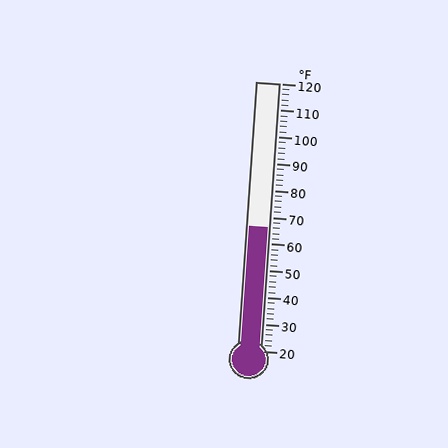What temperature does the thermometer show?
The thermometer shows approximately 66°F.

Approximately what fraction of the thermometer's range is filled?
The thermometer is filled to approximately 45% of its range.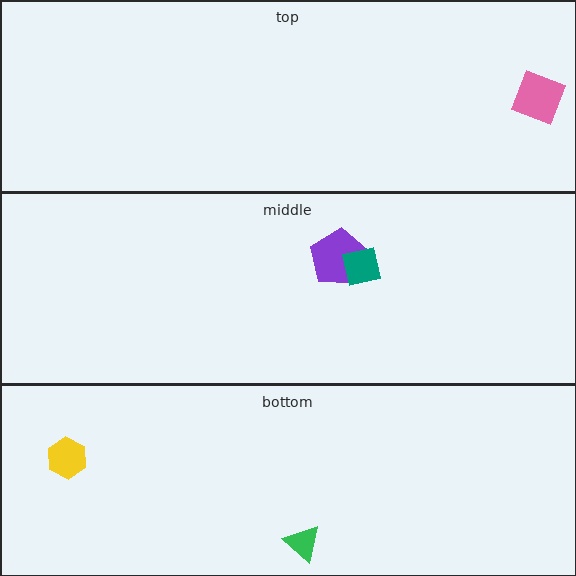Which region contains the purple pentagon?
The middle region.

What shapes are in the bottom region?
The green triangle, the yellow hexagon.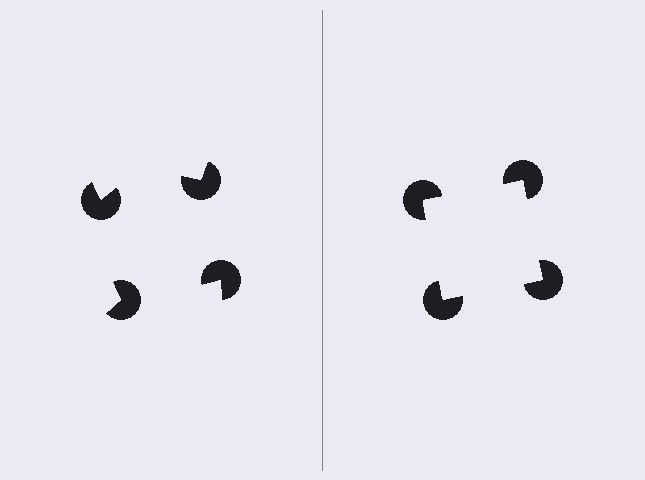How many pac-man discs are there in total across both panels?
8 — 4 on each side.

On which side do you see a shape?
An illusory square appears on the right side. On the left side the wedge cuts are rotated, so no coherent shape forms.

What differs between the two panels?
The pac-man discs are positioned identically on both sides; only the wedge orientations differ. On the right they align to a square; on the left they are misaligned.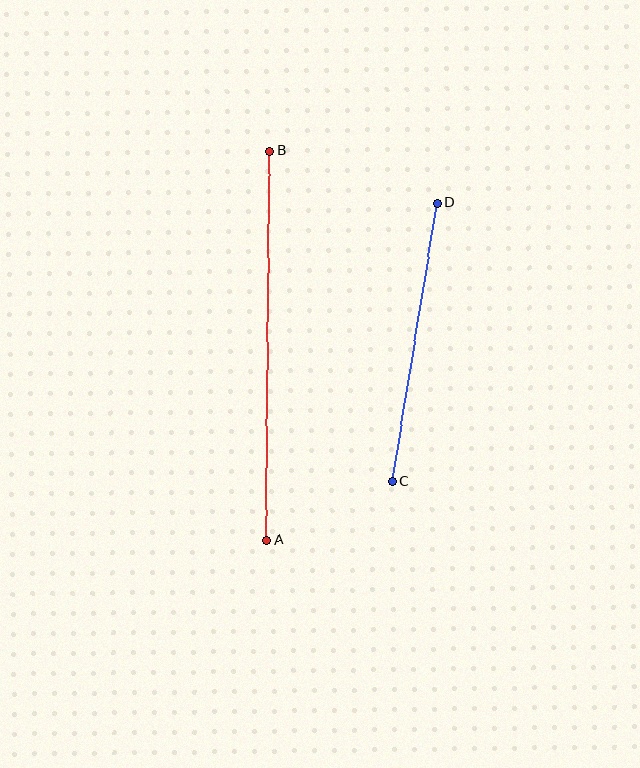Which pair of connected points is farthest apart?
Points A and B are farthest apart.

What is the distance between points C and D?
The distance is approximately 282 pixels.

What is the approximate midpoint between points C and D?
The midpoint is at approximately (415, 342) pixels.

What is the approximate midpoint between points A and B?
The midpoint is at approximately (268, 345) pixels.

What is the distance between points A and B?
The distance is approximately 389 pixels.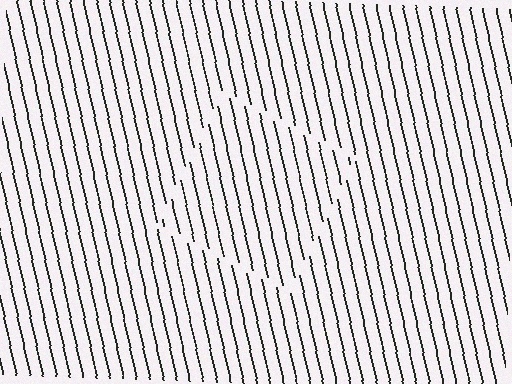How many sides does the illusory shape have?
4 sides — the line-ends trace a square.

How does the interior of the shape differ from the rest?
The interior of the shape contains the same grating, shifted by half a period — the contour is defined by the phase discontinuity where line-ends from the inner and outer gratings abut.